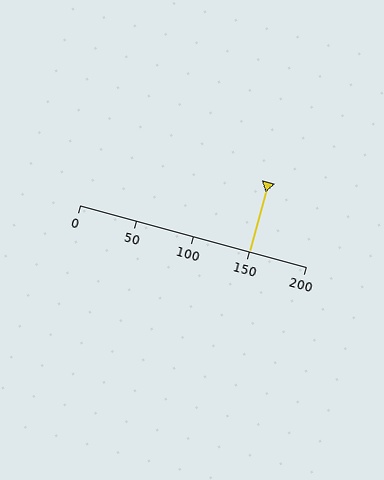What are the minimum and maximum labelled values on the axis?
The axis runs from 0 to 200.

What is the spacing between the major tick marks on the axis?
The major ticks are spaced 50 apart.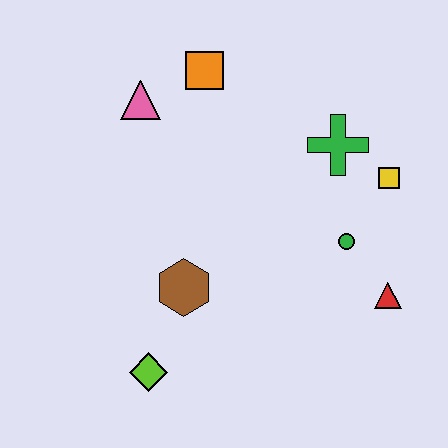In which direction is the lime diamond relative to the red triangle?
The lime diamond is to the left of the red triangle.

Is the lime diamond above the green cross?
No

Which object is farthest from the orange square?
The lime diamond is farthest from the orange square.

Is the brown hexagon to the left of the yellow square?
Yes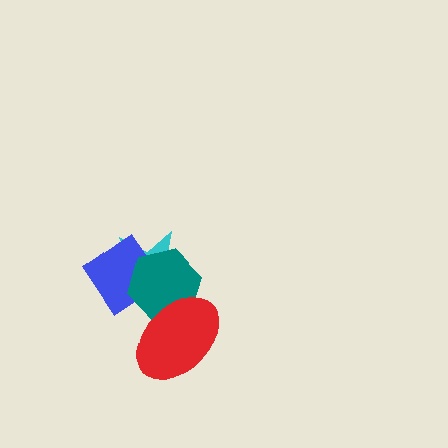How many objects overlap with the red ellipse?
2 objects overlap with the red ellipse.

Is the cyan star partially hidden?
Yes, it is partially covered by another shape.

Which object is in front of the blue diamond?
The teal hexagon is in front of the blue diamond.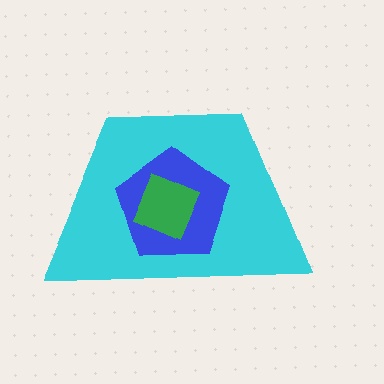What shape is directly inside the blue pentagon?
The green diamond.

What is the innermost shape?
The green diamond.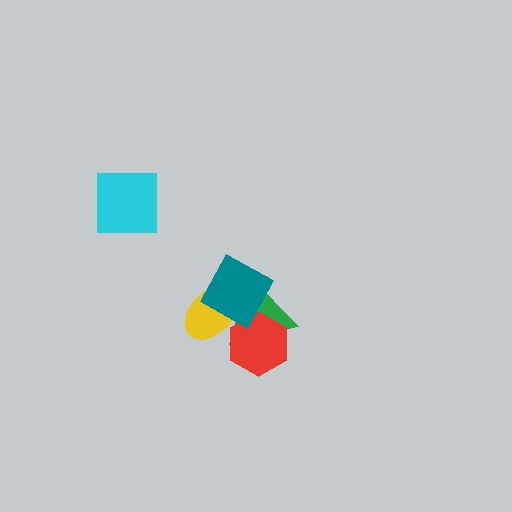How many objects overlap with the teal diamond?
3 objects overlap with the teal diamond.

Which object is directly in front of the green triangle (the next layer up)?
The red hexagon is directly in front of the green triangle.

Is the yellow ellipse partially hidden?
Yes, it is partially covered by another shape.